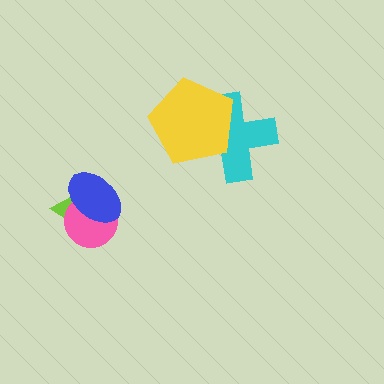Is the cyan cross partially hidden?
Yes, it is partially covered by another shape.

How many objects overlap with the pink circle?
2 objects overlap with the pink circle.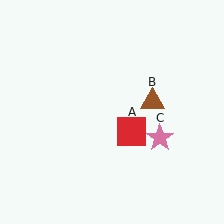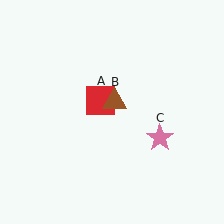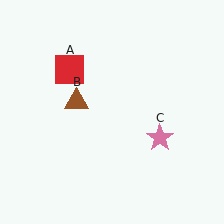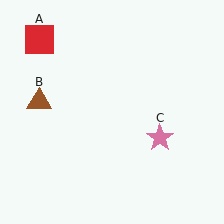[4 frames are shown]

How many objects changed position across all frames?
2 objects changed position: red square (object A), brown triangle (object B).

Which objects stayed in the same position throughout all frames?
Pink star (object C) remained stationary.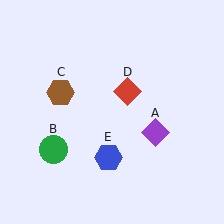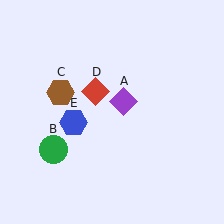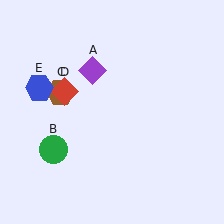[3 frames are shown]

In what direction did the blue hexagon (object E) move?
The blue hexagon (object E) moved up and to the left.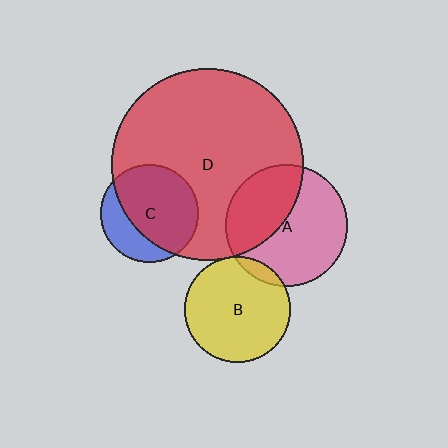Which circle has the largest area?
Circle D (red).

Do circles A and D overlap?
Yes.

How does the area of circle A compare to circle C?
Approximately 1.6 times.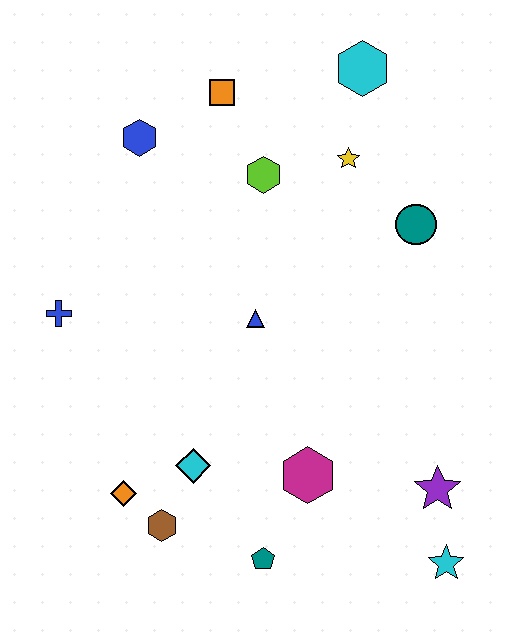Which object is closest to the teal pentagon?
The magenta hexagon is closest to the teal pentagon.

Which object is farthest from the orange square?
The cyan star is farthest from the orange square.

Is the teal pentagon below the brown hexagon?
Yes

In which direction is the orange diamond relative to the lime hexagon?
The orange diamond is below the lime hexagon.